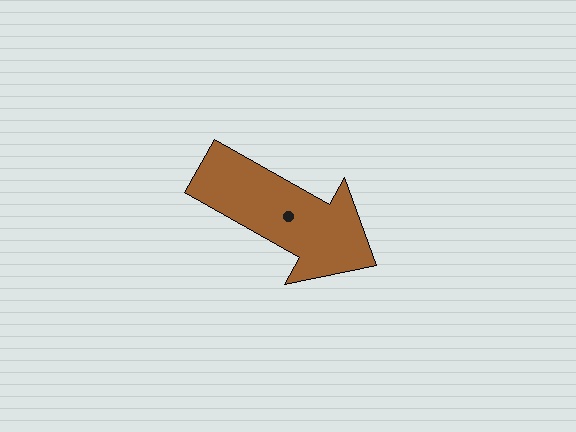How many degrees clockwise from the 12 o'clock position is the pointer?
Approximately 119 degrees.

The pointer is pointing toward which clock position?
Roughly 4 o'clock.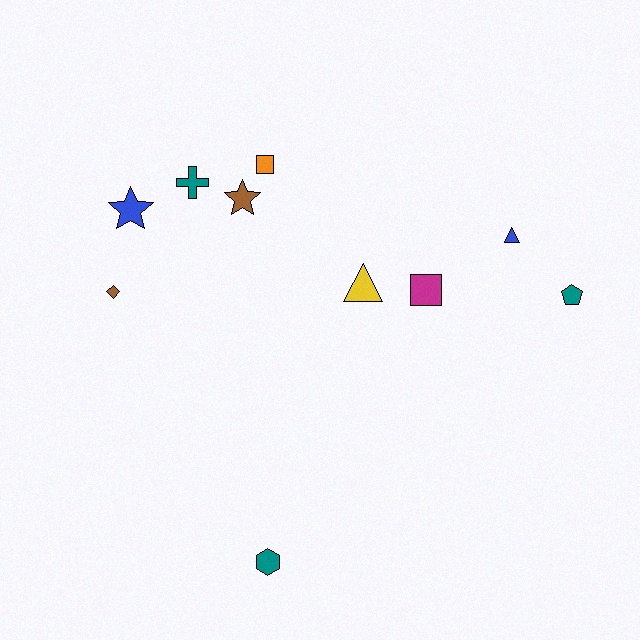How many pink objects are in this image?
There are no pink objects.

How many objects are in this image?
There are 10 objects.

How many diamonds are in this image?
There is 1 diamond.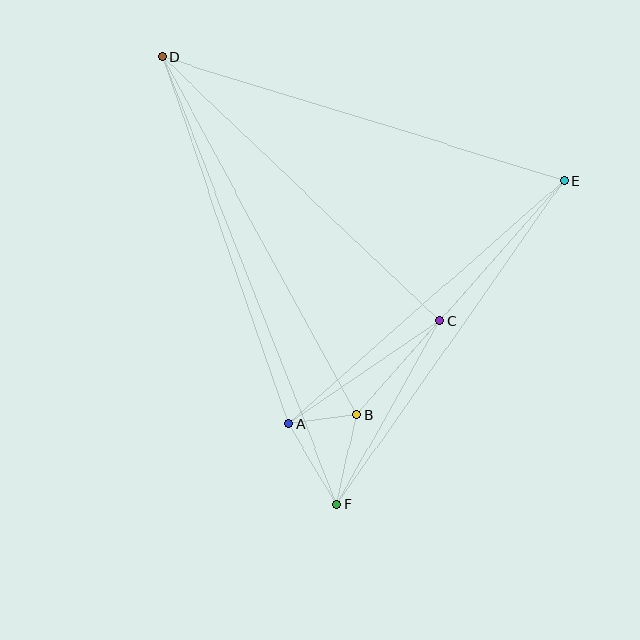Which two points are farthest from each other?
Points D and F are farthest from each other.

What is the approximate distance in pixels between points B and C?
The distance between B and C is approximately 126 pixels.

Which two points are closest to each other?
Points A and B are closest to each other.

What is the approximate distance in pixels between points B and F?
The distance between B and F is approximately 92 pixels.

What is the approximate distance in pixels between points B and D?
The distance between B and D is approximately 407 pixels.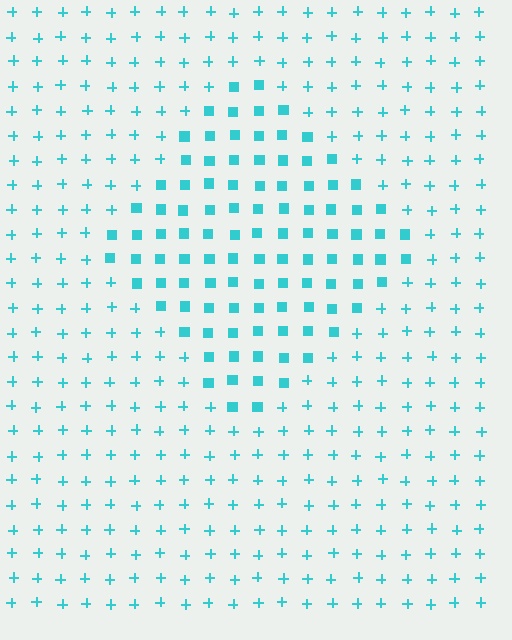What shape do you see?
I see a diamond.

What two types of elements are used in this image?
The image uses squares inside the diamond region and plus signs outside it.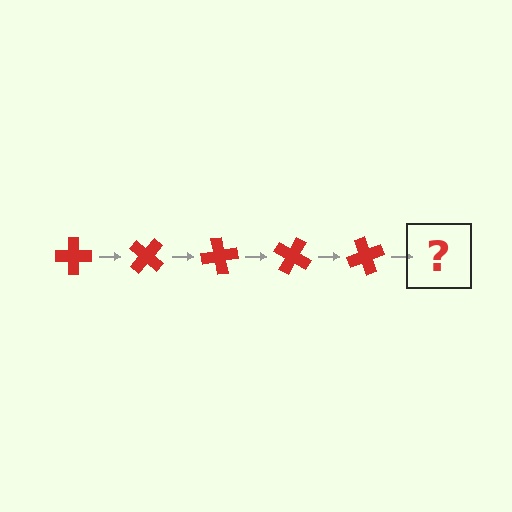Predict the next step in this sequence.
The next step is a red cross rotated 200 degrees.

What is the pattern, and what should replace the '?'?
The pattern is that the cross rotates 40 degrees each step. The '?' should be a red cross rotated 200 degrees.